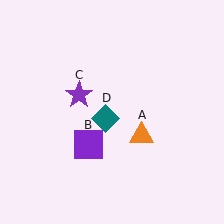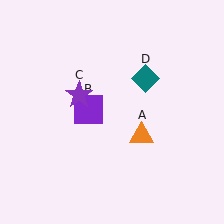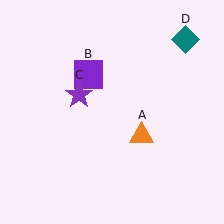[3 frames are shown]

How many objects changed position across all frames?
2 objects changed position: purple square (object B), teal diamond (object D).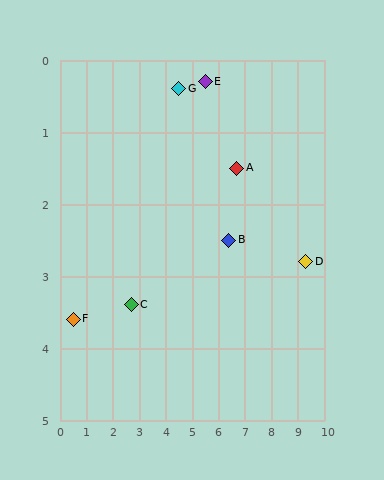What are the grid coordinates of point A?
Point A is at approximately (6.7, 1.5).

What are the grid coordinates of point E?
Point E is at approximately (5.5, 0.3).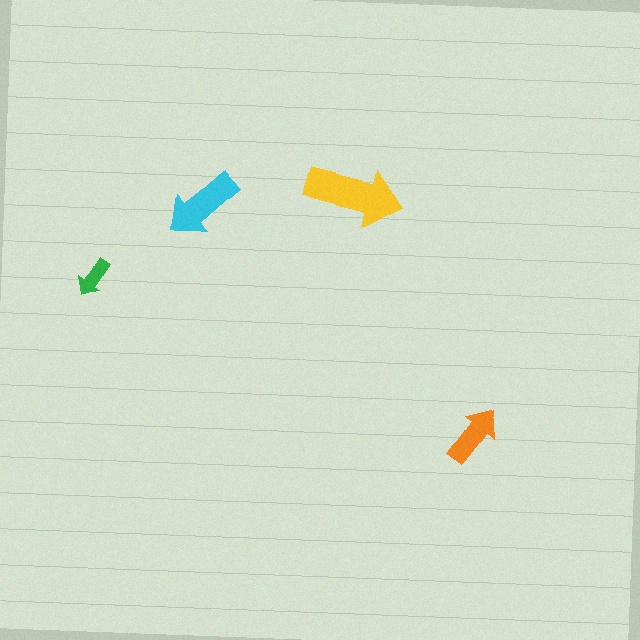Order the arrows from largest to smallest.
the yellow one, the cyan one, the orange one, the green one.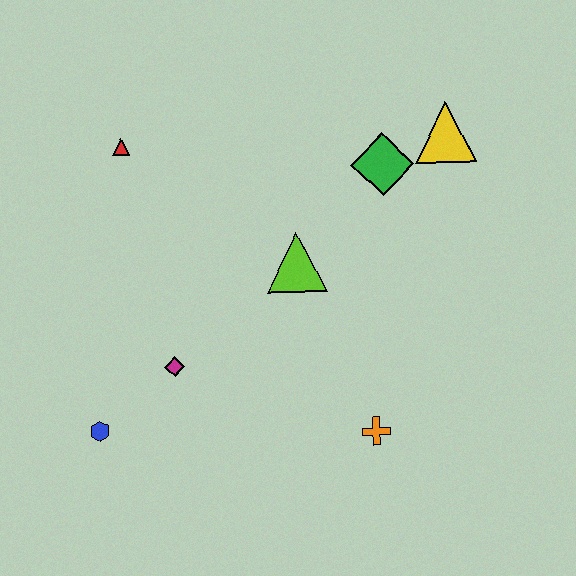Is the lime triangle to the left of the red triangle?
No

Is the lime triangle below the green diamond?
Yes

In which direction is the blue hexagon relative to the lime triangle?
The blue hexagon is to the left of the lime triangle.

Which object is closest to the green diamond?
The yellow triangle is closest to the green diamond.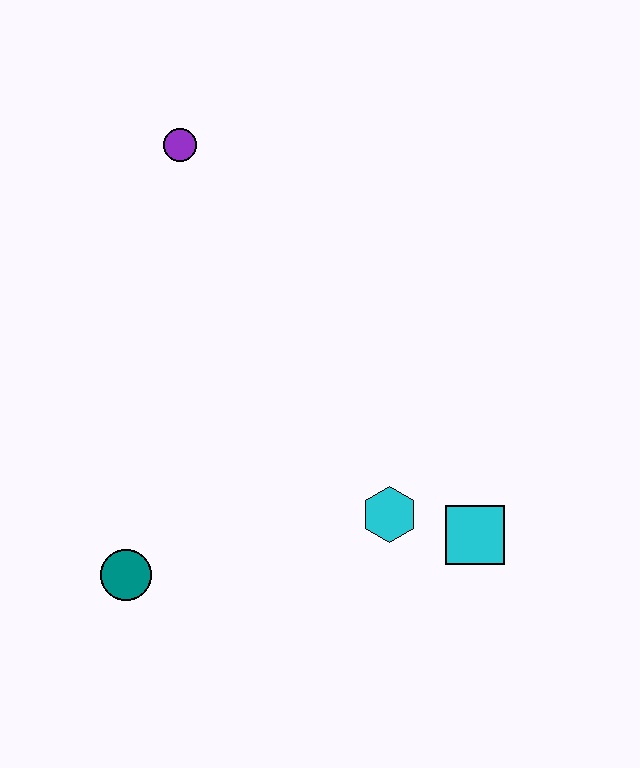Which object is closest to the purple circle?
The cyan hexagon is closest to the purple circle.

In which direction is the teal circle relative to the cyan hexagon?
The teal circle is to the left of the cyan hexagon.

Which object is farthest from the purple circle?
The cyan square is farthest from the purple circle.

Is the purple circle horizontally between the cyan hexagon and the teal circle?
Yes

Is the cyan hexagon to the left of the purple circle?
No